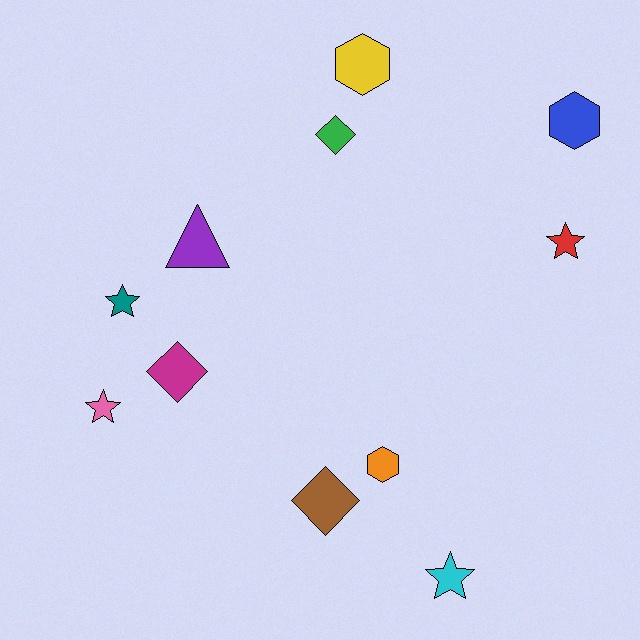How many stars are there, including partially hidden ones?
There are 4 stars.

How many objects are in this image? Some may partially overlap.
There are 11 objects.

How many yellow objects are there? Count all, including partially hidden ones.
There is 1 yellow object.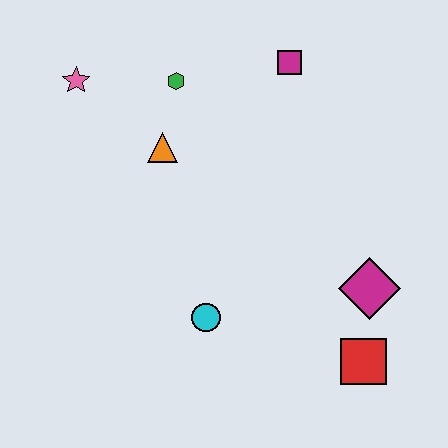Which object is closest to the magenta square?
The green hexagon is closest to the magenta square.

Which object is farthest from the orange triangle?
The red square is farthest from the orange triangle.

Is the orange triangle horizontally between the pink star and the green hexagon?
Yes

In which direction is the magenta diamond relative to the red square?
The magenta diamond is above the red square.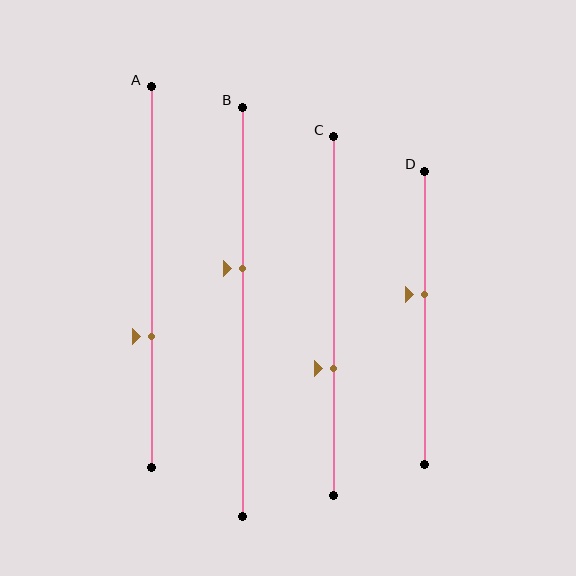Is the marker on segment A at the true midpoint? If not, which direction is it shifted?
No, the marker on segment A is shifted downward by about 16% of the segment length.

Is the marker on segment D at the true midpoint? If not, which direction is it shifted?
No, the marker on segment D is shifted upward by about 8% of the segment length.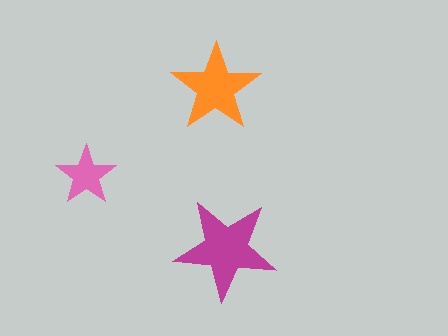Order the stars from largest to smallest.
the magenta one, the orange one, the pink one.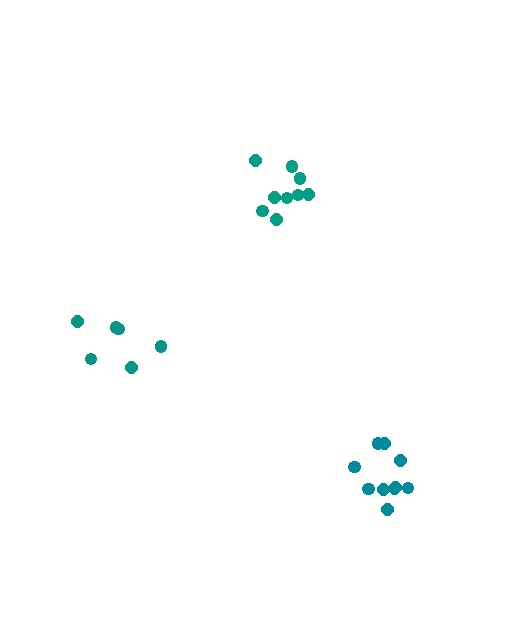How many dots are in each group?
Group 1: 10 dots, Group 2: 6 dots, Group 3: 9 dots (25 total).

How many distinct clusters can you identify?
There are 3 distinct clusters.